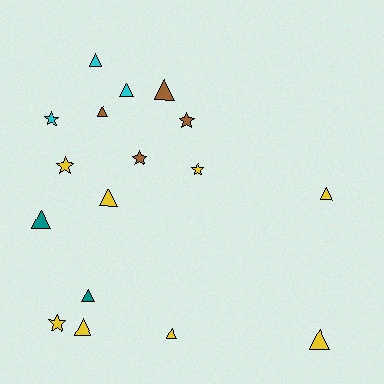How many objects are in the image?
There are 17 objects.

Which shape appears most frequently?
Triangle, with 11 objects.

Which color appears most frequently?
Yellow, with 8 objects.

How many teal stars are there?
There are no teal stars.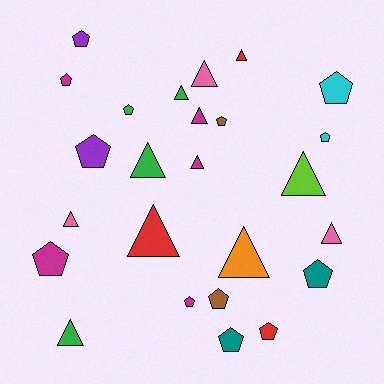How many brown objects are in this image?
There are 2 brown objects.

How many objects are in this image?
There are 25 objects.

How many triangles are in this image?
There are 12 triangles.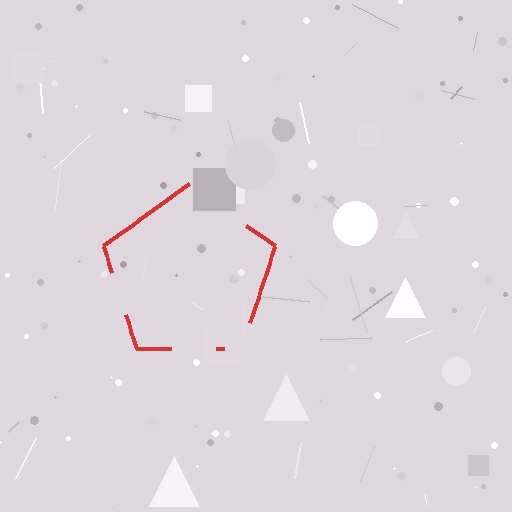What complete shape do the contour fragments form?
The contour fragments form a pentagon.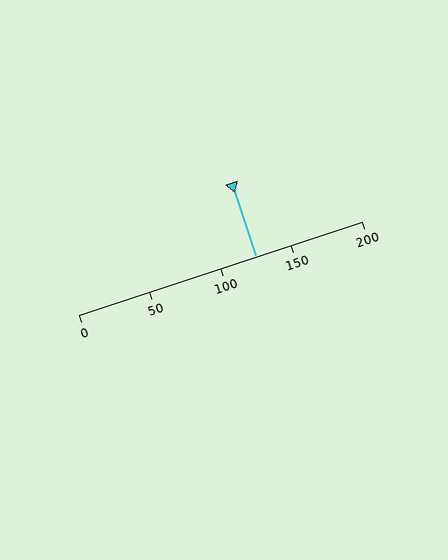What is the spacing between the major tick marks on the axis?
The major ticks are spaced 50 apart.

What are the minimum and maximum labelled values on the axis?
The axis runs from 0 to 200.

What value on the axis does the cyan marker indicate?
The marker indicates approximately 125.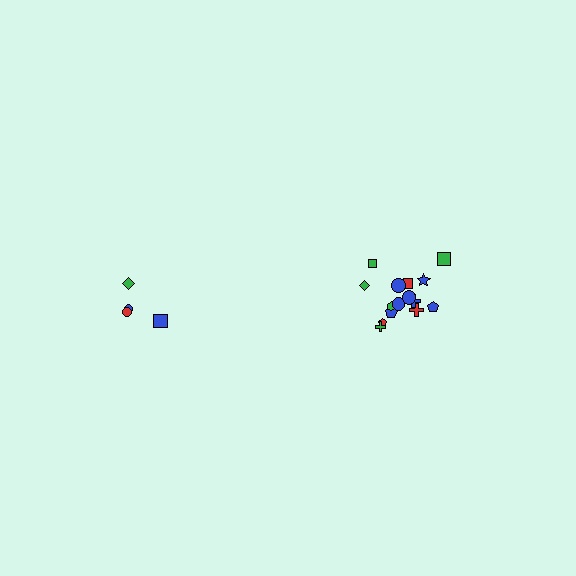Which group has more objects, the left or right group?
The right group.